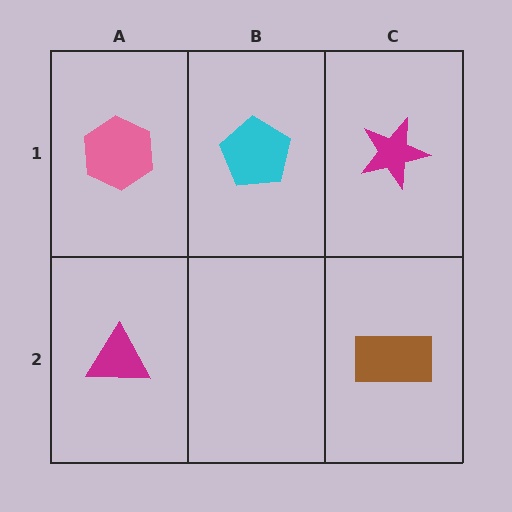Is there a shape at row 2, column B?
No, that cell is empty.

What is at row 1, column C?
A magenta star.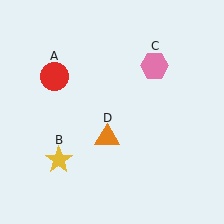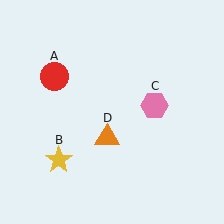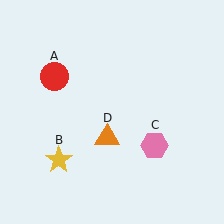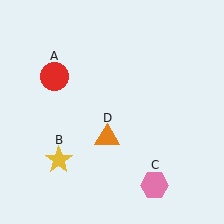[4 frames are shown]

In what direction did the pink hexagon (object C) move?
The pink hexagon (object C) moved down.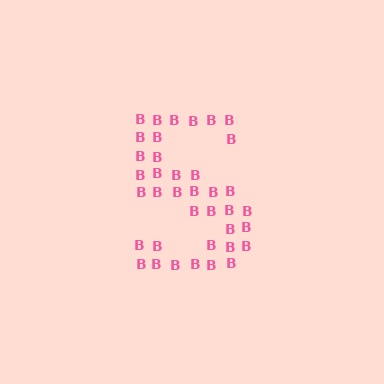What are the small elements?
The small elements are letter B's.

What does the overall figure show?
The overall figure shows the letter S.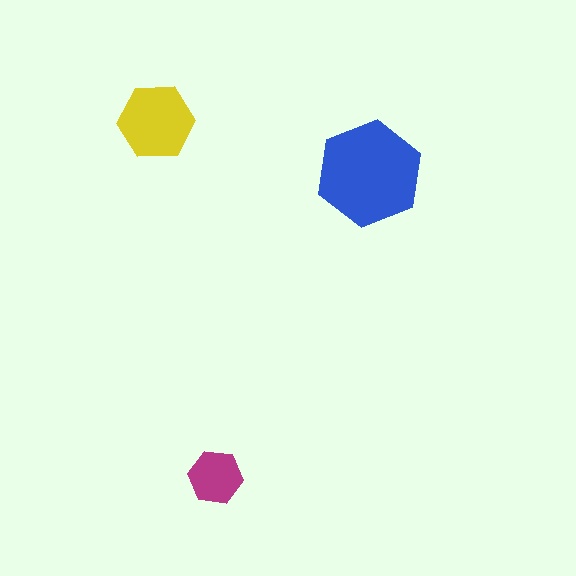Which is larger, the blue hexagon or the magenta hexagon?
The blue one.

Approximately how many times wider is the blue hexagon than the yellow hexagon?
About 1.5 times wider.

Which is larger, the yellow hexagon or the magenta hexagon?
The yellow one.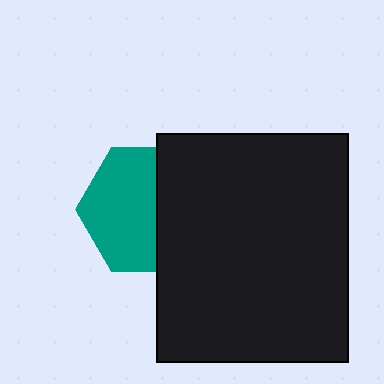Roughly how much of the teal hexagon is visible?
About half of it is visible (roughly 58%).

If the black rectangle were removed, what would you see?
You would see the complete teal hexagon.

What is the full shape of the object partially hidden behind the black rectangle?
The partially hidden object is a teal hexagon.